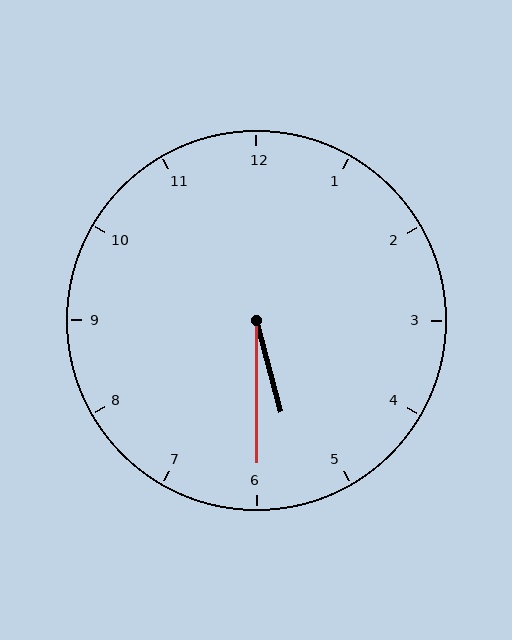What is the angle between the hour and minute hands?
Approximately 15 degrees.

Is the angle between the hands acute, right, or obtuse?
It is acute.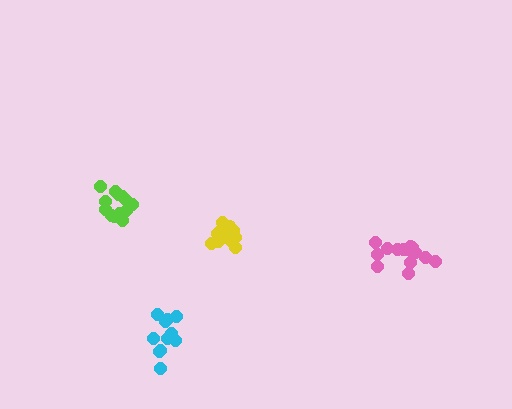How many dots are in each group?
Group 1: 15 dots, Group 2: 11 dots, Group 3: 13 dots, Group 4: 13 dots (52 total).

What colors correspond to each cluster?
The clusters are colored: pink, cyan, lime, yellow.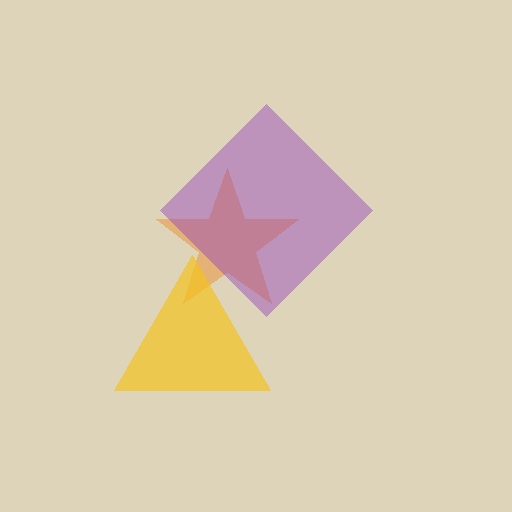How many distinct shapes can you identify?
There are 3 distinct shapes: an orange star, a purple diamond, a yellow triangle.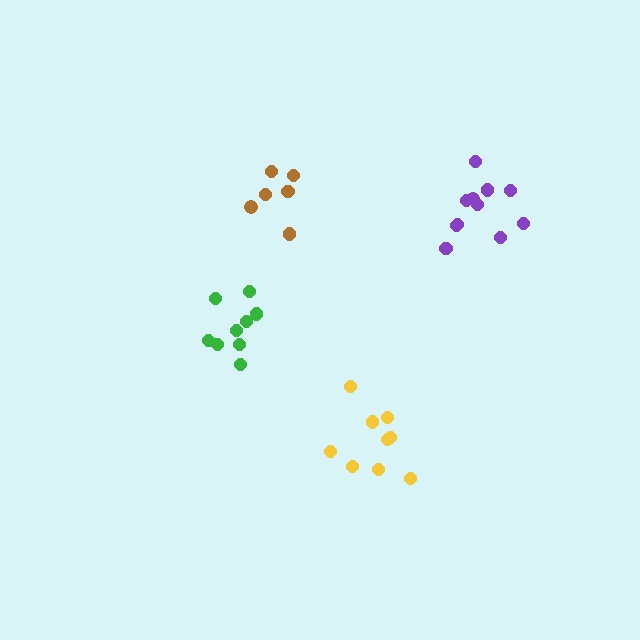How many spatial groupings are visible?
There are 4 spatial groupings.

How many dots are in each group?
Group 1: 9 dots, Group 2: 9 dots, Group 3: 11 dots, Group 4: 6 dots (35 total).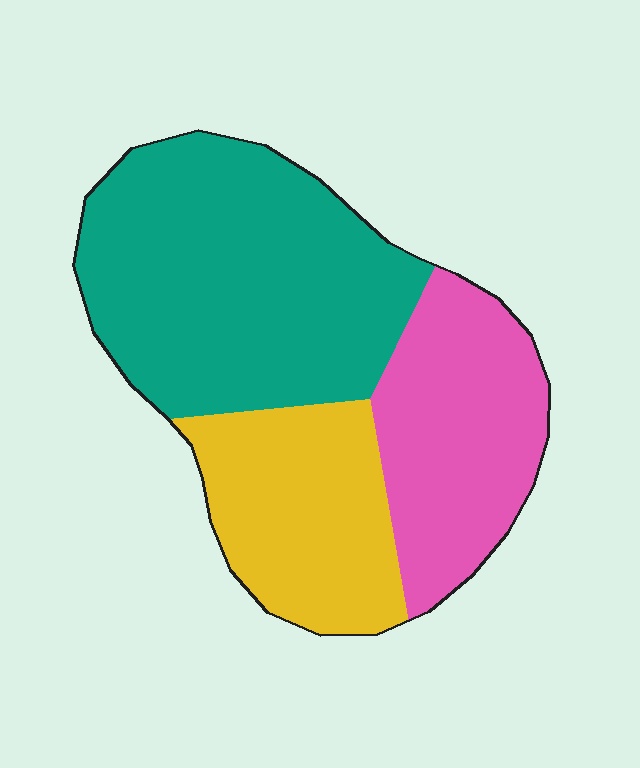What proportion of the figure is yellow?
Yellow takes up about one quarter (1/4) of the figure.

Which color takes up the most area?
Teal, at roughly 50%.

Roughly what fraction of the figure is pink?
Pink covers around 25% of the figure.